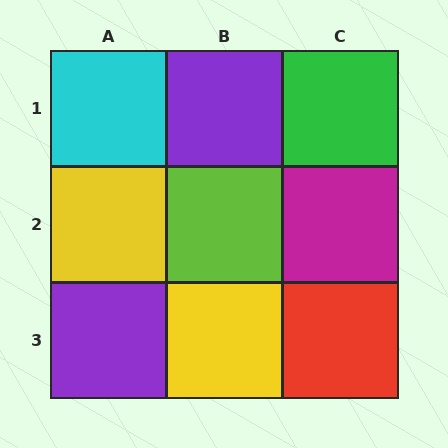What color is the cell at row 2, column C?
Magenta.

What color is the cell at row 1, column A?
Cyan.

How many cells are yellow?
2 cells are yellow.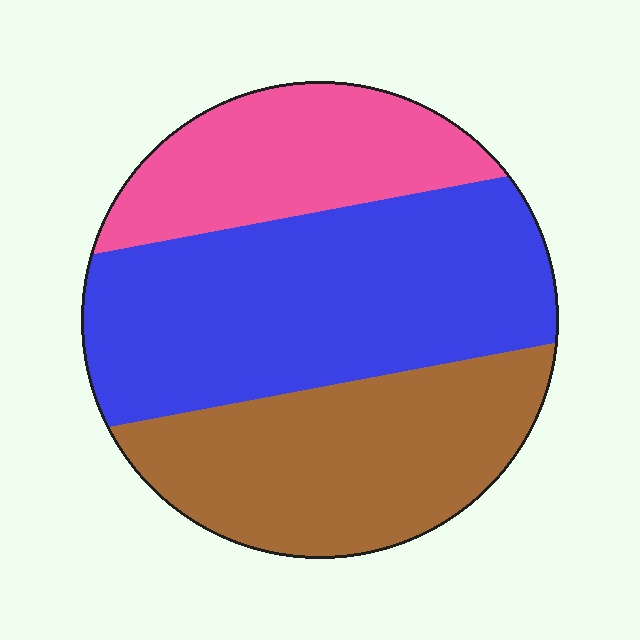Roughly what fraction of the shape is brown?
Brown takes up about one third (1/3) of the shape.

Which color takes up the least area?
Pink, at roughly 25%.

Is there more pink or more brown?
Brown.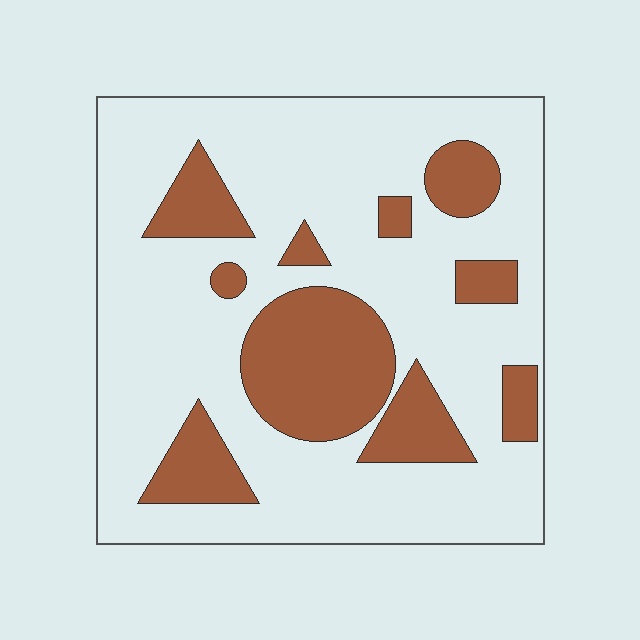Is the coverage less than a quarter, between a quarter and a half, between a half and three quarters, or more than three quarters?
Between a quarter and a half.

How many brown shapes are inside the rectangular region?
10.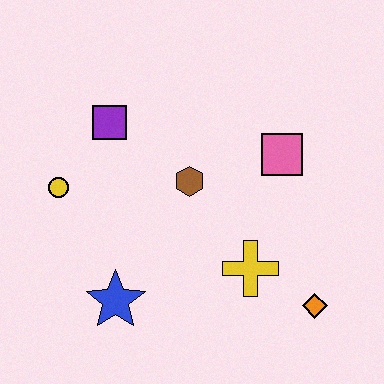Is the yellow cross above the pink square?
No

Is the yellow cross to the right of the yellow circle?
Yes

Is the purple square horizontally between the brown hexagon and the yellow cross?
No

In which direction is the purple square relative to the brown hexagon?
The purple square is to the left of the brown hexagon.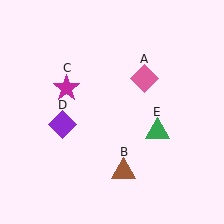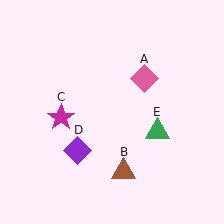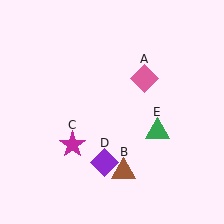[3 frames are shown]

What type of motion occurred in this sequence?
The magenta star (object C), purple diamond (object D) rotated counterclockwise around the center of the scene.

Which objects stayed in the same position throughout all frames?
Pink diamond (object A) and brown triangle (object B) and green triangle (object E) remained stationary.